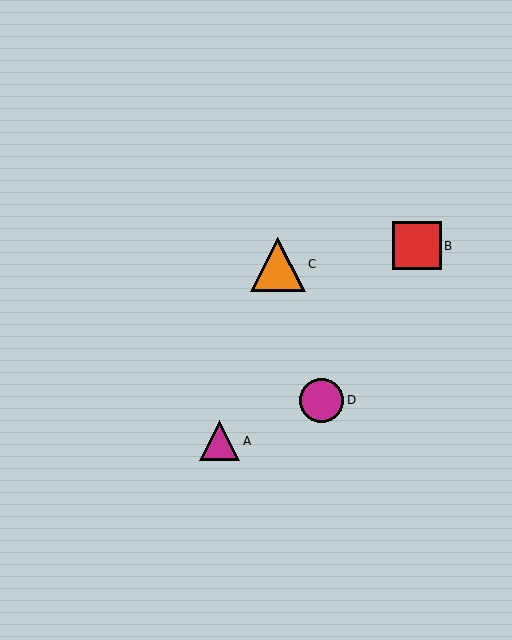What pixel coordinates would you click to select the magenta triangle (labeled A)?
Click at (220, 441) to select the magenta triangle A.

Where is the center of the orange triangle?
The center of the orange triangle is at (278, 264).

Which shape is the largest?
The orange triangle (labeled C) is the largest.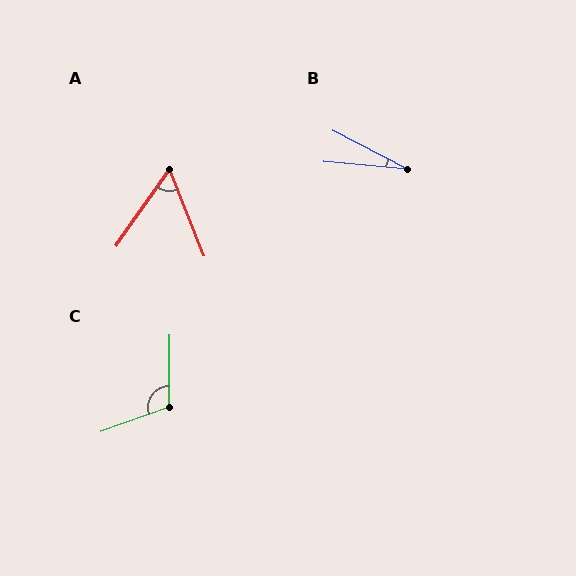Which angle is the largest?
C, at approximately 110 degrees.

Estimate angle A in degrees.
Approximately 57 degrees.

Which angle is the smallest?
B, at approximately 22 degrees.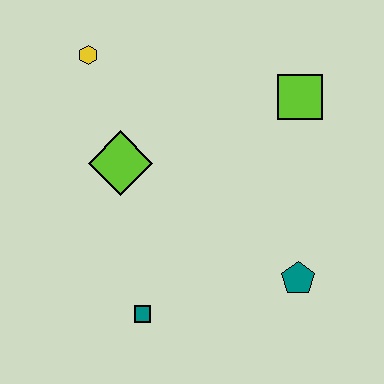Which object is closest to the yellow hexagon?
The lime diamond is closest to the yellow hexagon.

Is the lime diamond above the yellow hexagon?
No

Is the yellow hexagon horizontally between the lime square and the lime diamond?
No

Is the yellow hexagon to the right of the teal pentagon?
No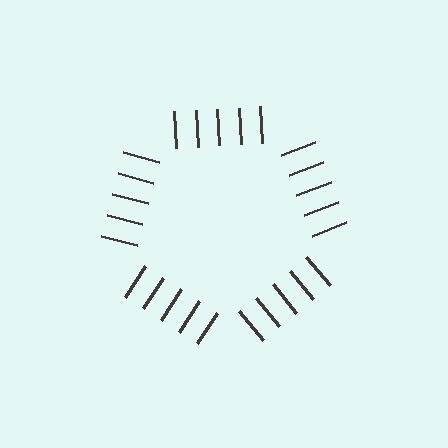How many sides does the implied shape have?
5 sides — the line-ends trace a pentagon.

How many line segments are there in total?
25 — 5 along each of the 5 edges.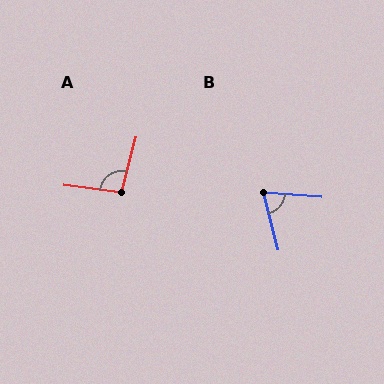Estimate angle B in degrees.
Approximately 72 degrees.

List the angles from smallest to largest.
B (72°), A (97°).